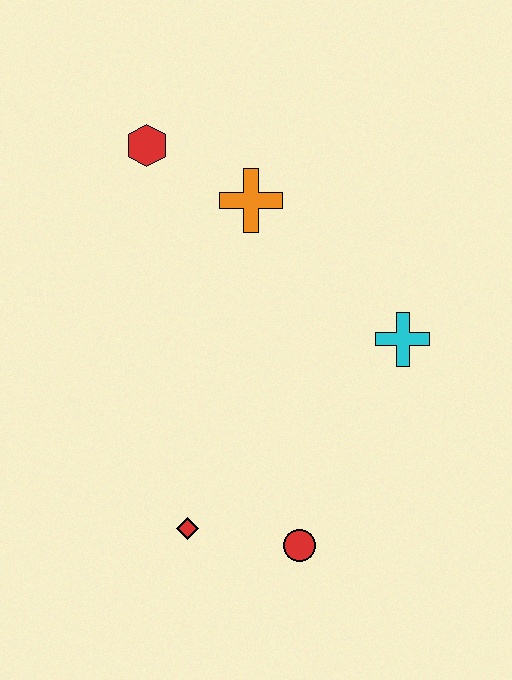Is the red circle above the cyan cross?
No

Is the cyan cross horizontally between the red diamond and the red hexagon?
No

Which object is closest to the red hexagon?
The orange cross is closest to the red hexagon.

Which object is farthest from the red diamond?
The red hexagon is farthest from the red diamond.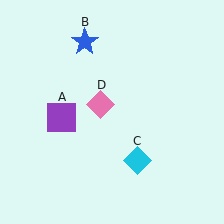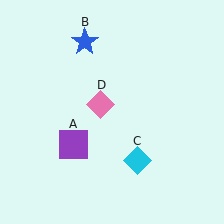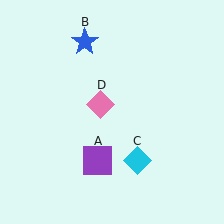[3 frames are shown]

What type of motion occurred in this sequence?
The purple square (object A) rotated counterclockwise around the center of the scene.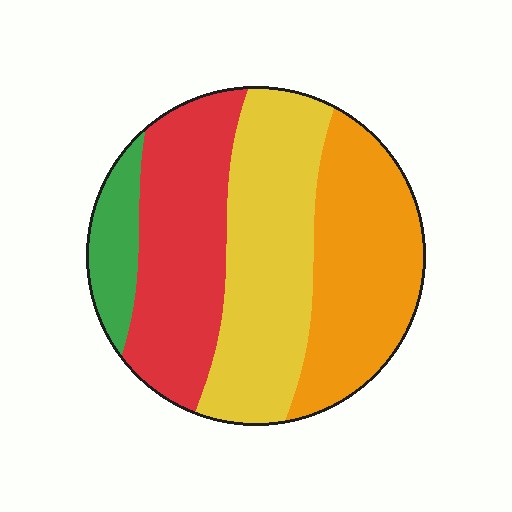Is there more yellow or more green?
Yellow.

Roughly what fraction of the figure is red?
Red covers about 30% of the figure.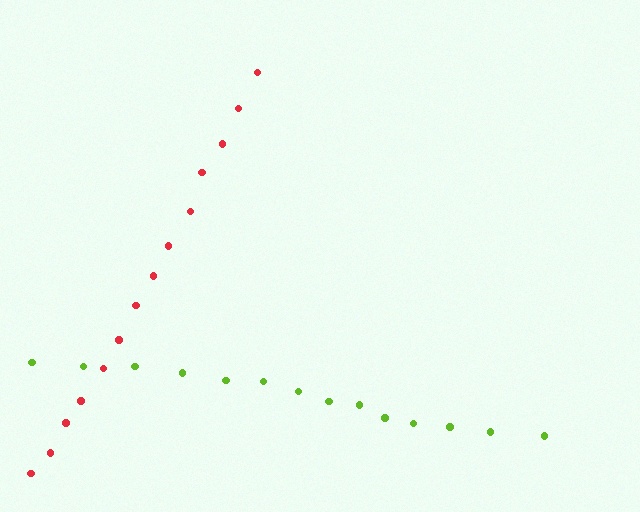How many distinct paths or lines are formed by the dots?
There are 2 distinct paths.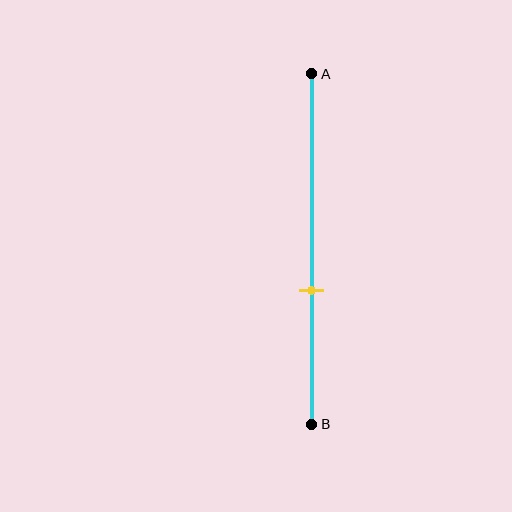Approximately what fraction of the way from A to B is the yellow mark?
The yellow mark is approximately 60% of the way from A to B.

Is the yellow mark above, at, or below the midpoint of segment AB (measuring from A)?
The yellow mark is below the midpoint of segment AB.